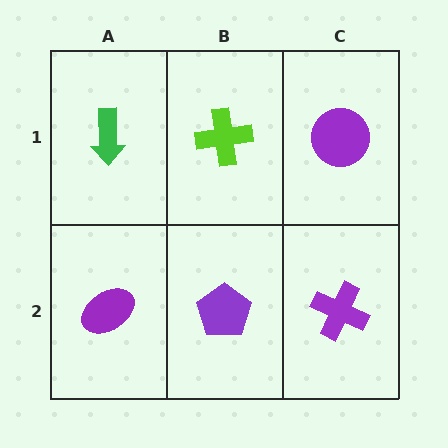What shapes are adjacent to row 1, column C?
A purple cross (row 2, column C), a lime cross (row 1, column B).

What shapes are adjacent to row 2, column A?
A green arrow (row 1, column A), a purple pentagon (row 2, column B).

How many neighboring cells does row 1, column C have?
2.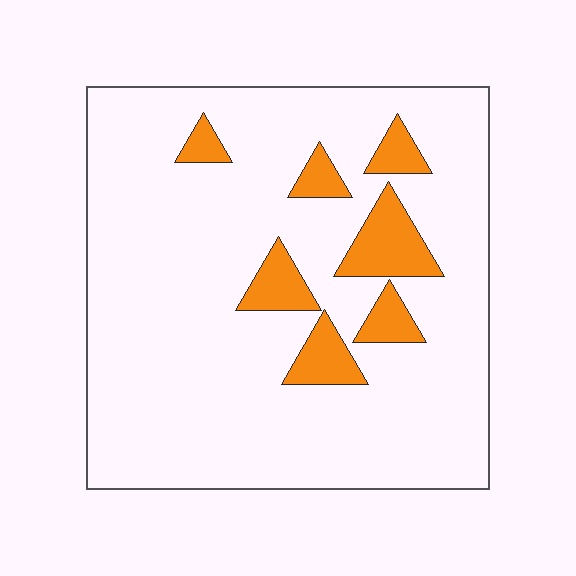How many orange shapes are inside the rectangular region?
7.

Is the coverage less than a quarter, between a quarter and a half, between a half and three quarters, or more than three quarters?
Less than a quarter.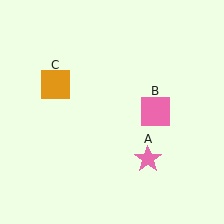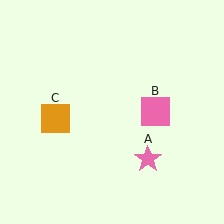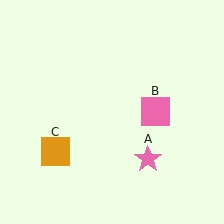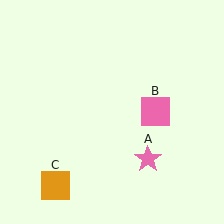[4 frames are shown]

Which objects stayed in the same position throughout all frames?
Pink star (object A) and pink square (object B) remained stationary.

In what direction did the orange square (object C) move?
The orange square (object C) moved down.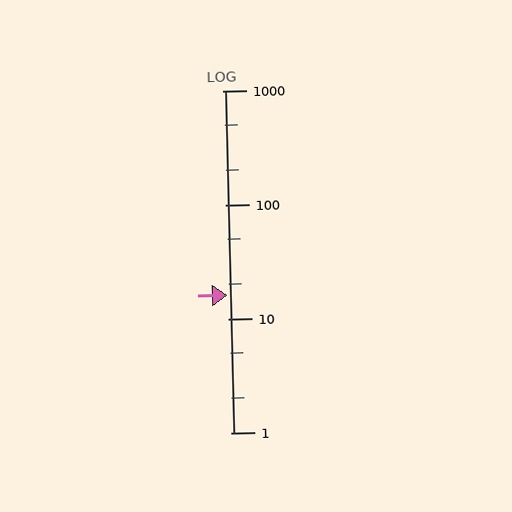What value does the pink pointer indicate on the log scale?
The pointer indicates approximately 16.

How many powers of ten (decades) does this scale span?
The scale spans 3 decades, from 1 to 1000.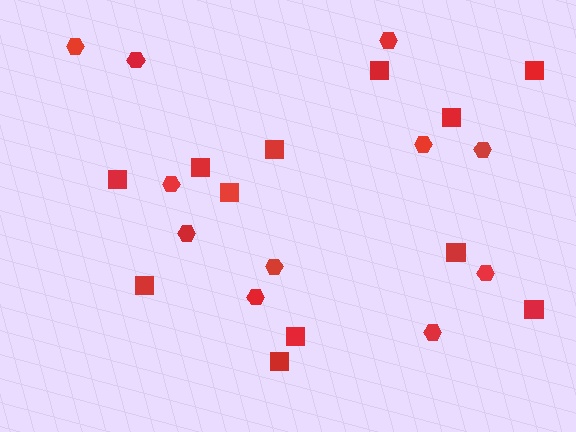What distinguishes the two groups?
There are 2 groups: one group of squares (12) and one group of hexagons (11).